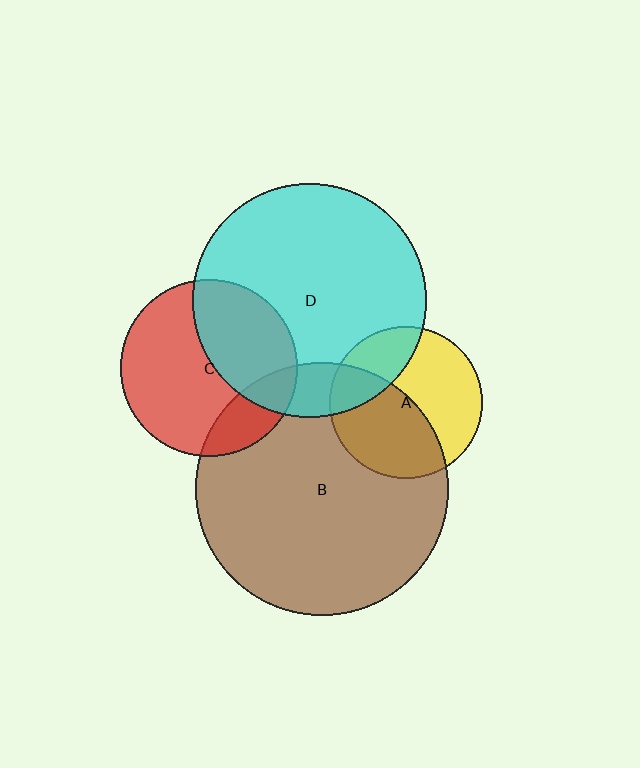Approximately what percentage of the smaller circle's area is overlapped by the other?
Approximately 40%.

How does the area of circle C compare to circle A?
Approximately 1.3 times.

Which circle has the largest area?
Circle B (brown).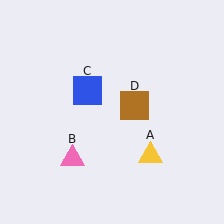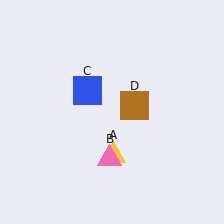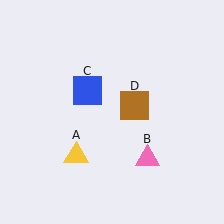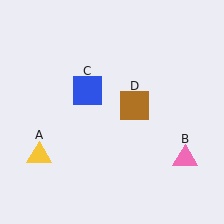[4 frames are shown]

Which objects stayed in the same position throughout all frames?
Blue square (object C) and brown square (object D) remained stationary.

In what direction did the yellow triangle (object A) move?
The yellow triangle (object A) moved left.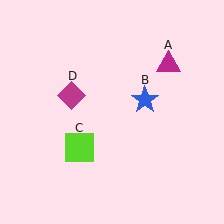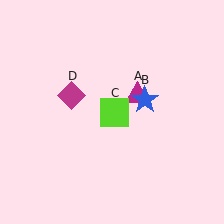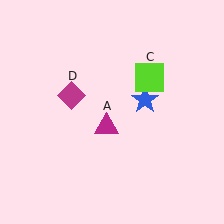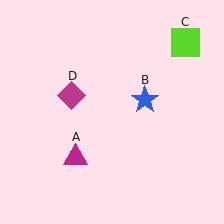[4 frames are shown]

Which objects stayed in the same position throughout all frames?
Blue star (object B) and magenta diamond (object D) remained stationary.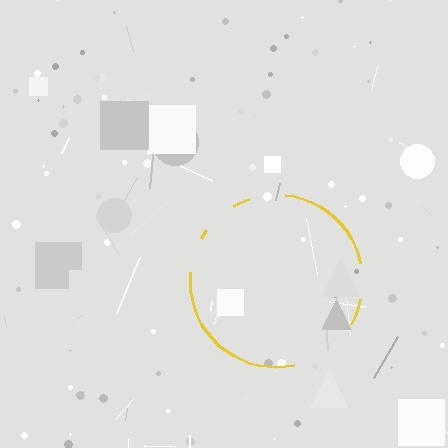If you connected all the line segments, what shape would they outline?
They would outline a circle.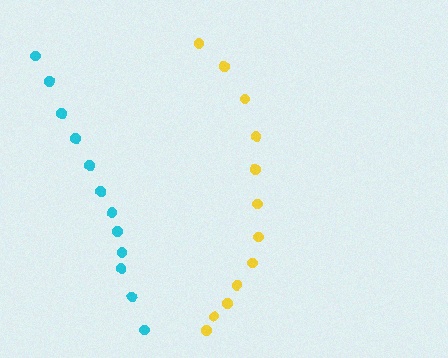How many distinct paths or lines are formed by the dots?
There are 2 distinct paths.